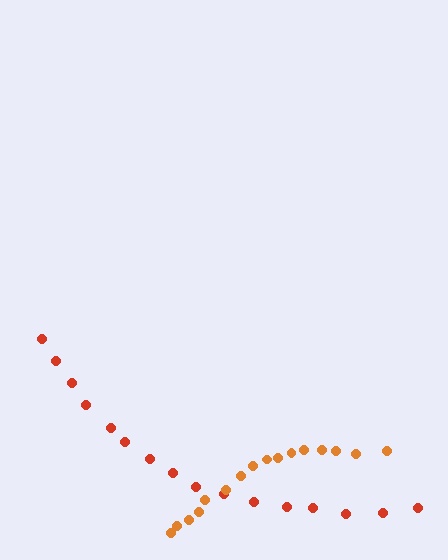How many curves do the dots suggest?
There are 2 distinct paths.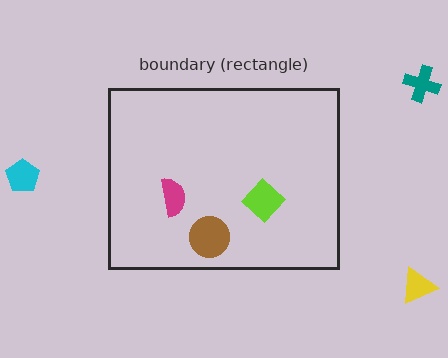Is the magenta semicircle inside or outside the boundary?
Inside.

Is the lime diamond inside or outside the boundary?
Inside.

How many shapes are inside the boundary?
3 inside, 3 outside.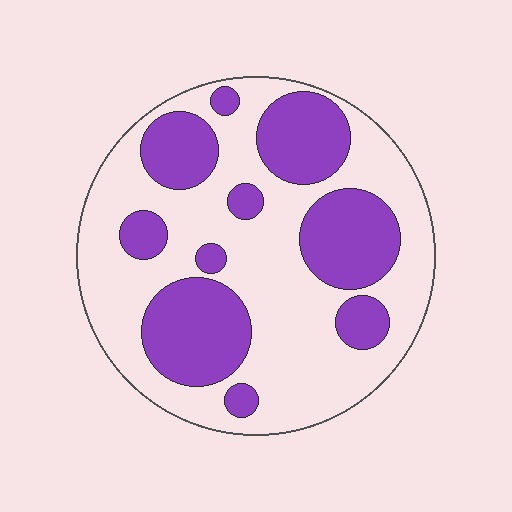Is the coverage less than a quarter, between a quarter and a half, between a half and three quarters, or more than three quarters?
Between a quarter and a half.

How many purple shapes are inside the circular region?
10.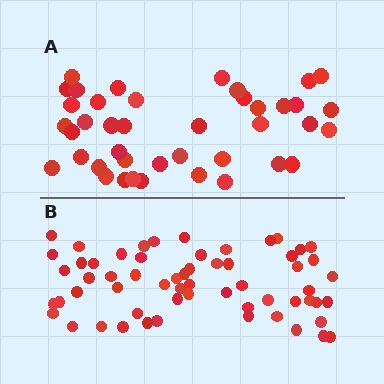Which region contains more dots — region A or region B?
Region B (the bottom region) has more dots.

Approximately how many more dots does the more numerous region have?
Region B has approximately 20 more dots than region A.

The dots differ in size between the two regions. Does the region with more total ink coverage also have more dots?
No. Region A has more total ink coverage because its dots are larger, but region B actually contains more individual dots. Total area can be misleading — the number of items is what matters here.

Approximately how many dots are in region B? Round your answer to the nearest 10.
About 60 dots.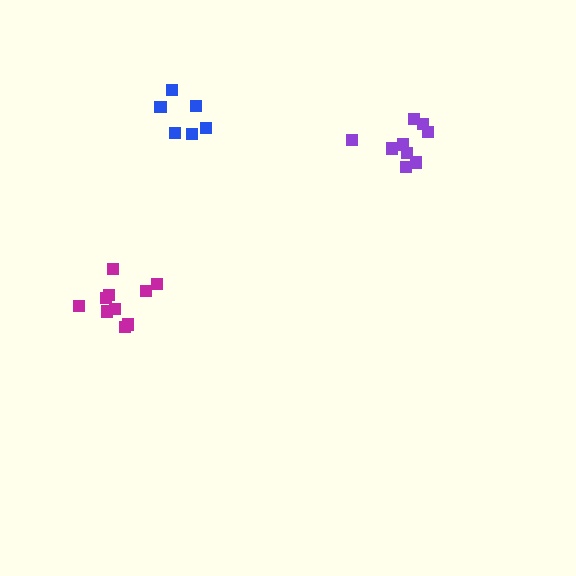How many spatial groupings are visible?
There are 3 spatial groupings.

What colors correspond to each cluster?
The clusters are colored: purple, magenta, blue.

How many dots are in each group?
Group 1: 9 dots, Group 2: 10 dots, Group 3: 6 dots (25 total).